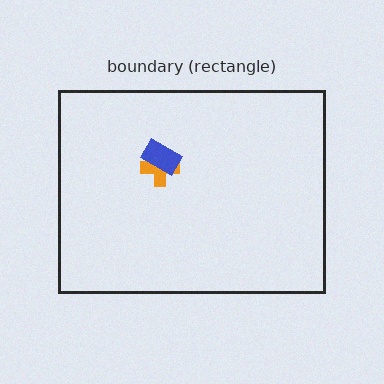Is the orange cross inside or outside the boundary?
Inside.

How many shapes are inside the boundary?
2 inside, 0 outside.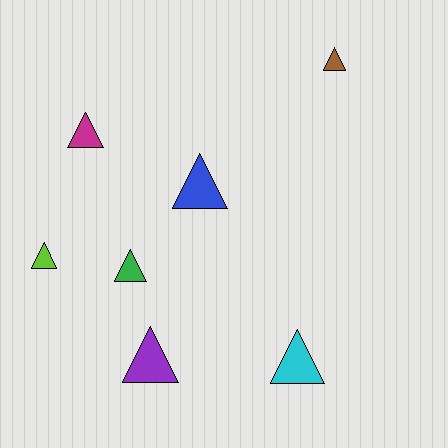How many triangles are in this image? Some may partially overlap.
There are 7 triangles.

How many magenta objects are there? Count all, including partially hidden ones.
There is 1 magenta object.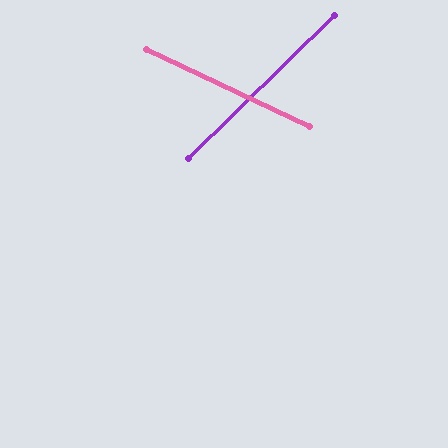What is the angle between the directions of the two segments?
Approximately 70 degrees.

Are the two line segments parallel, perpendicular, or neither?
Neither parallel nor perpendicular — they differ by about 70°.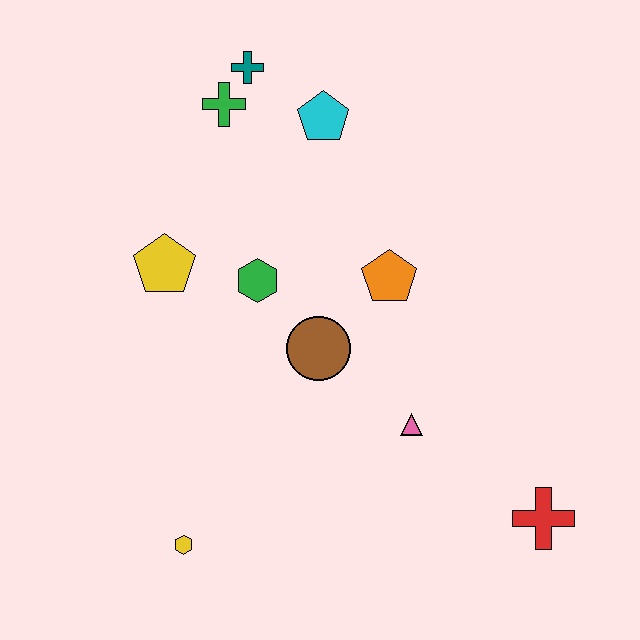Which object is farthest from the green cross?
The red cross is farthest from the green cross.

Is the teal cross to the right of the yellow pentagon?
Yes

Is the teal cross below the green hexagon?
No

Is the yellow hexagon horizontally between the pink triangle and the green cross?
No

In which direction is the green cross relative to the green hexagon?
The green cross is above the green hexagon.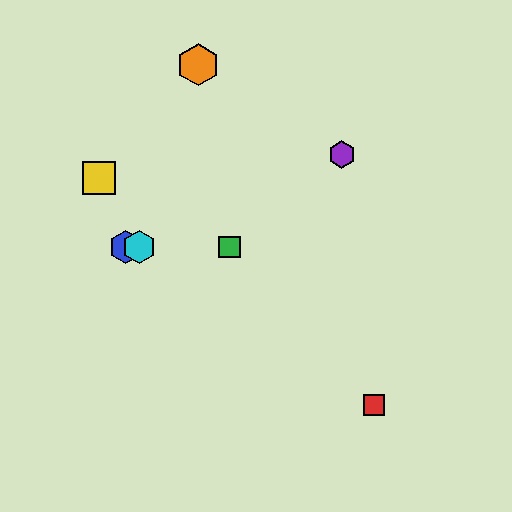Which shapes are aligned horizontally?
The blue hexagon, the green square, the cyan hexagon are aligned horizontally.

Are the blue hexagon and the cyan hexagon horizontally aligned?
Yes, both are at y≈247.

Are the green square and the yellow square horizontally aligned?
No, the green square is at y≈247 and the yellow square is at y≈178.